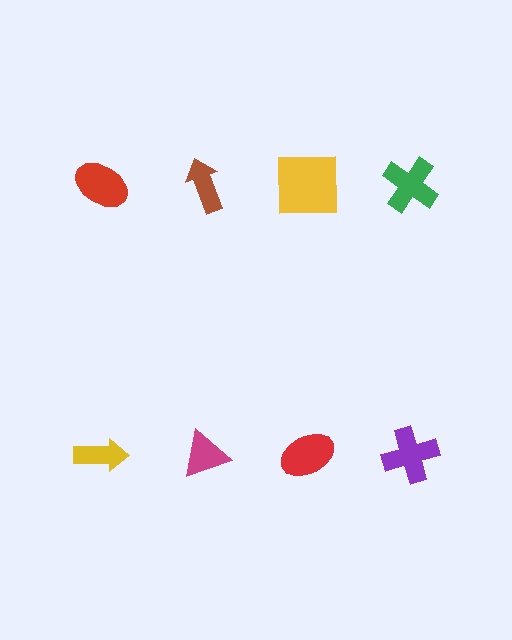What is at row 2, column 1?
A yellow arrow.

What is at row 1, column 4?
A green cross.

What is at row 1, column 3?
A yellow square.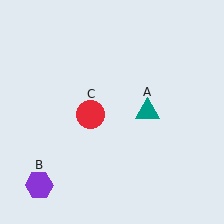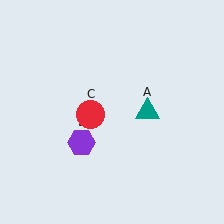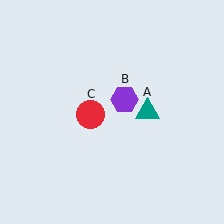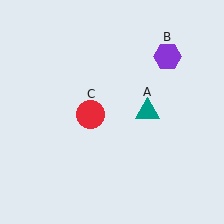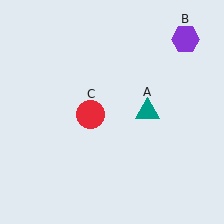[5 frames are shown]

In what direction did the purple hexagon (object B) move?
The purple hexagon (object B) moved up and to the right.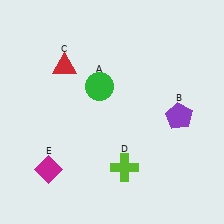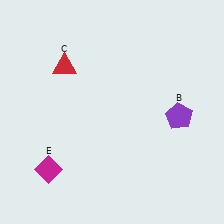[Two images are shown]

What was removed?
The lime cross (D), the green circle (A) were removed in Image 2.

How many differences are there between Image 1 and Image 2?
There are 2 differences between the two images.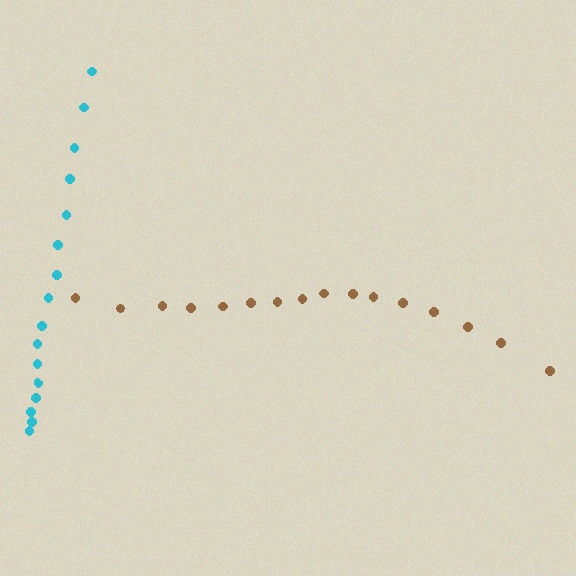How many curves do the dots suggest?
There are 2 distinct paths.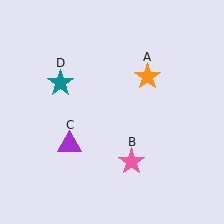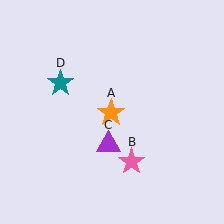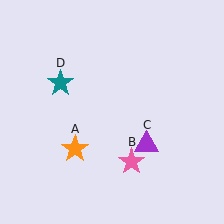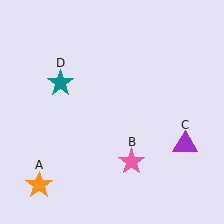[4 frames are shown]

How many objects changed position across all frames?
2 objects changed position: orange star (object A), purple triangle (object C).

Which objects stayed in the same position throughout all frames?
Pink star (object B) and teal star (object D) remained stationary.